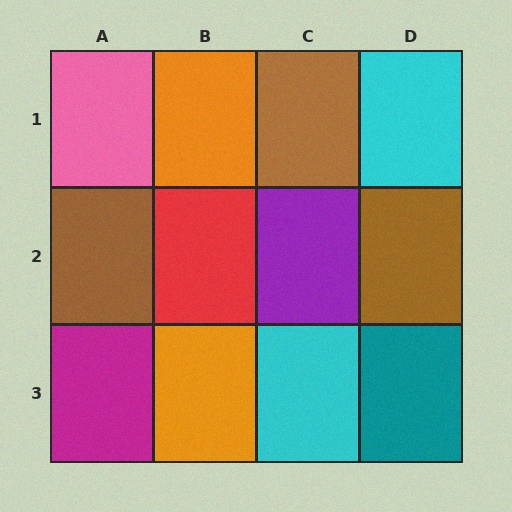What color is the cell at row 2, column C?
Purple.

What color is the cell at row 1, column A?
Pink.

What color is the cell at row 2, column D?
Brown.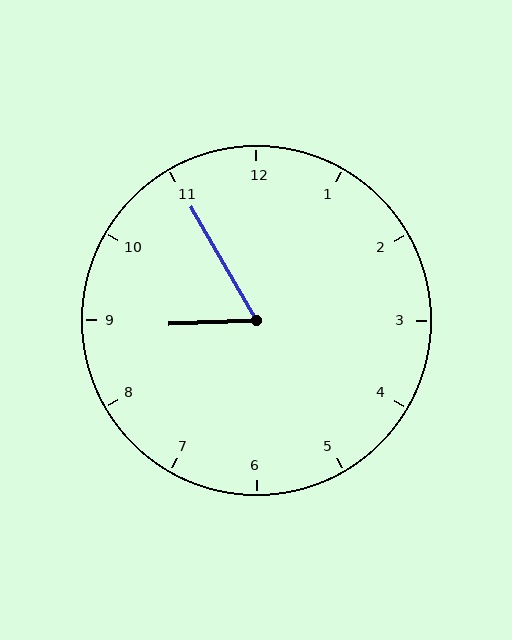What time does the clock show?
8:55.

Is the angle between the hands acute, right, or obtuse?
It is acute.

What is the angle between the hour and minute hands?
Approximately 62 degrees.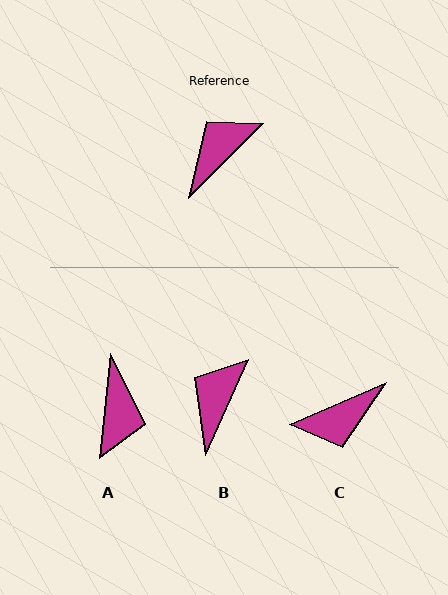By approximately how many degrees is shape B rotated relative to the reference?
Approximately 21 degrees counter-clockwise.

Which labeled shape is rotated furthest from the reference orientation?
C, about 159 degrees away.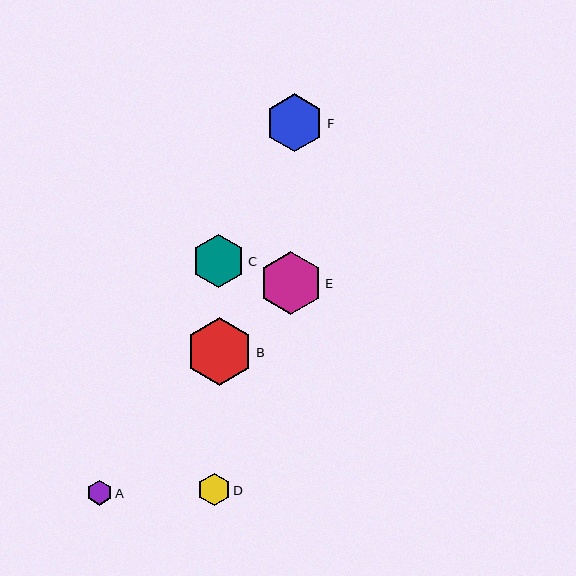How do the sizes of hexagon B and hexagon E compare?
Hexagon B and hexagon E are approximately the same size.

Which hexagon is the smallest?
Hexagon A is the smallest with a size of approximately 25 pixels.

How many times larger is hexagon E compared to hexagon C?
Hexagon E is approximately 1.2 times the size of hexagon C.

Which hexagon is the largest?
Hexagon B is the largest with a size of approximately 68 pixels.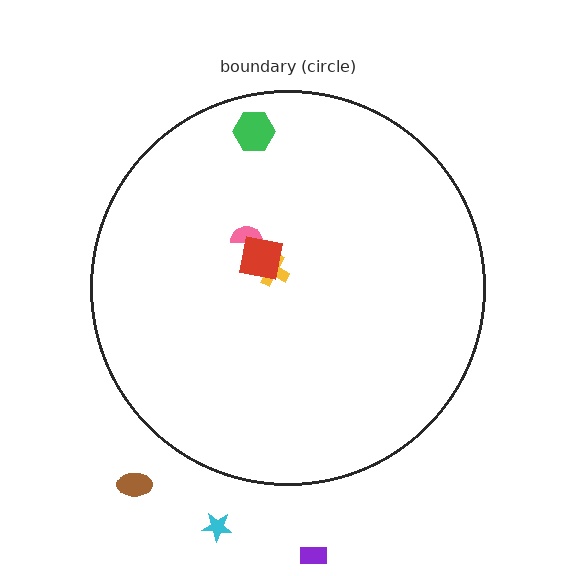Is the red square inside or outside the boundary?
Inside.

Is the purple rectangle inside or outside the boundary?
Outside.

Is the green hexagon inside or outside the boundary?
Inside.